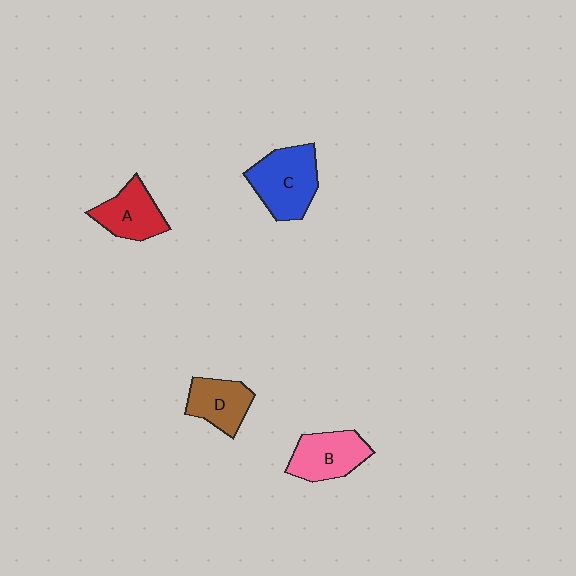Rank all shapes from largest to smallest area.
From largest to smallest: C (blue), B (pink), A (red), D (brown).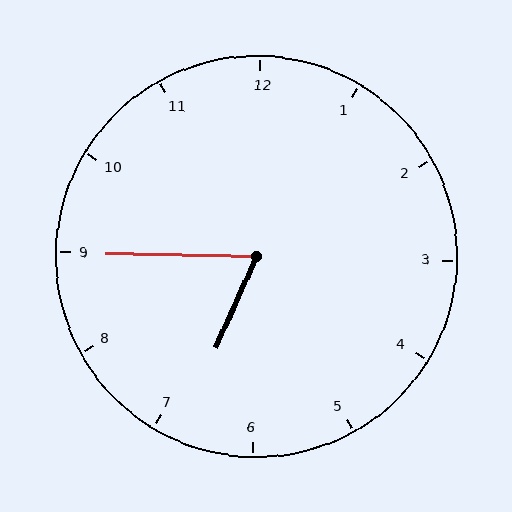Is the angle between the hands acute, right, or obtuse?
It is acute.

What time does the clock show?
6:45.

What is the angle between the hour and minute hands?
Approximately 68 degrees.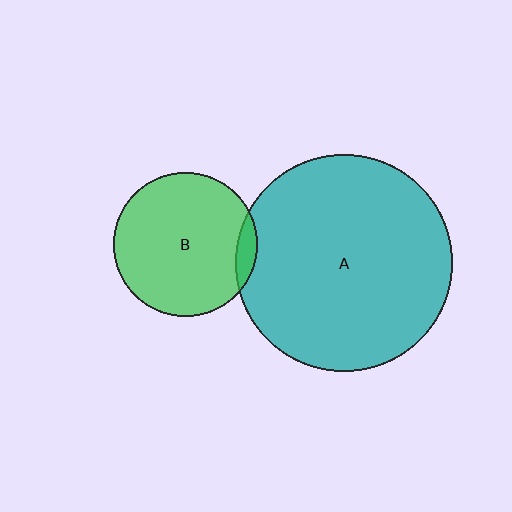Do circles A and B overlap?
Yes.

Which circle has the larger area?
Circle A (teal).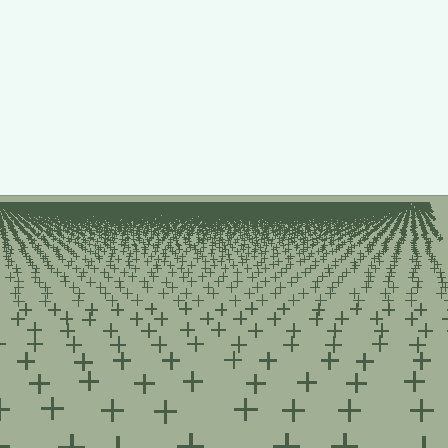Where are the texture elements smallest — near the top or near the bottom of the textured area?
Near the top.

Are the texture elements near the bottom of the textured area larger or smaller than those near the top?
Larger. Near the bottom, elements are closer to the viewer and appear at a bigger on-screen size.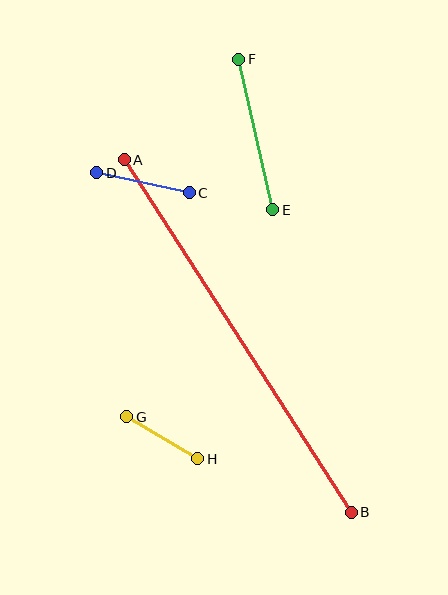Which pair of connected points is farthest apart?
Points A and B are farthest apart.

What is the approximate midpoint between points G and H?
The midpoint is at approximately (162, 438) pixels.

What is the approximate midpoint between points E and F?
The midpoint is at approximately (256, 135) pixels.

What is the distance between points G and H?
The distance is approximately 82 pixels.